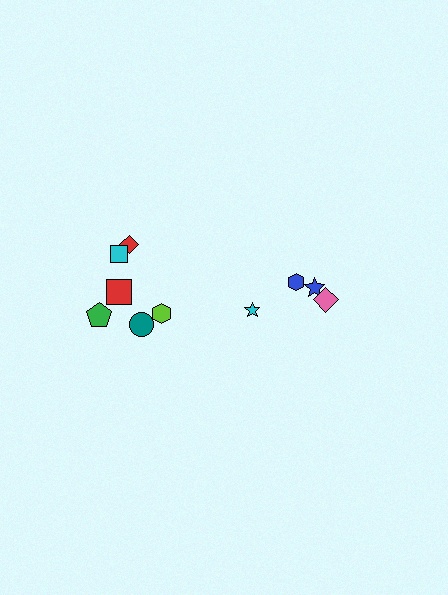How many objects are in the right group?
There are 4 objects.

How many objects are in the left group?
There are 6 objects.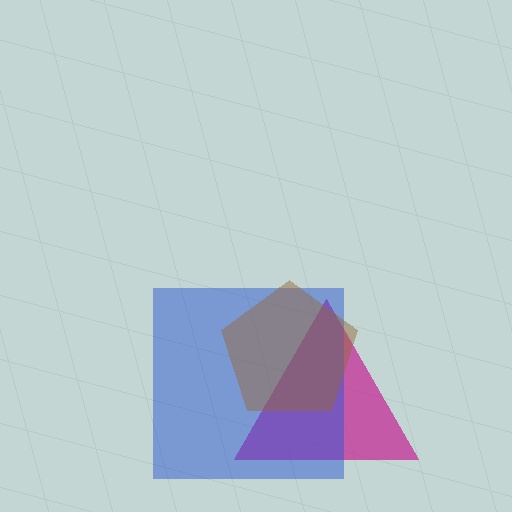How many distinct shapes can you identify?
There are 3 distinct shapes: a magenta triangle, a blue square, a brown pentagon.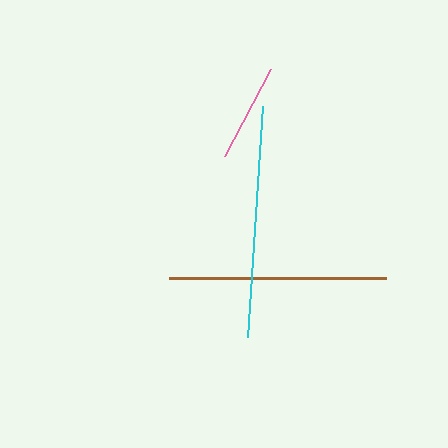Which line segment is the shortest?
The pink line is the shortest at approximately 99 pixels.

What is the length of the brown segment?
The brown segment is approximately 216 pixels long.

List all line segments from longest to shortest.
From longest to shortest: cyan, brown, pink.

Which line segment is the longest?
The cyan line is the longest at approximately 232 pixels.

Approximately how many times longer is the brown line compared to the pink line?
The brown line is approximately 2.2 times the length of the pink line.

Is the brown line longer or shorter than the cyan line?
The cyan line is longer than the brown line.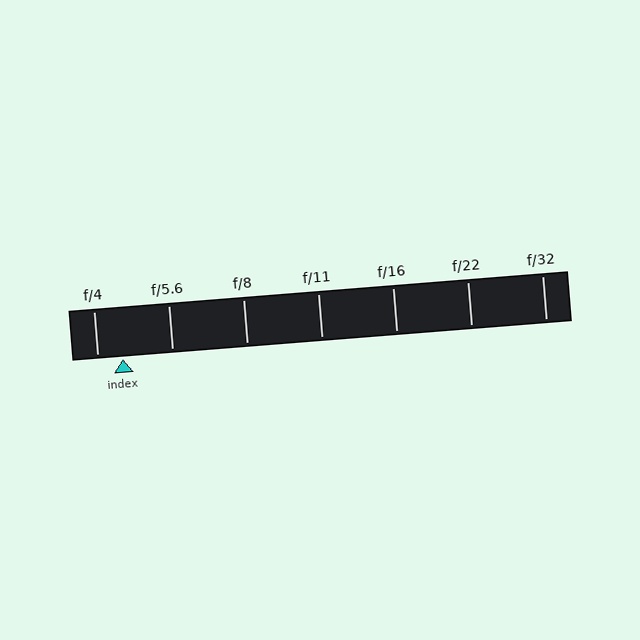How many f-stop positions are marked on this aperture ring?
There are 7 f-stop positions marked.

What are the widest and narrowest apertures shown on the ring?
The widest aperture shown is f/4 and the narrowest is f/32.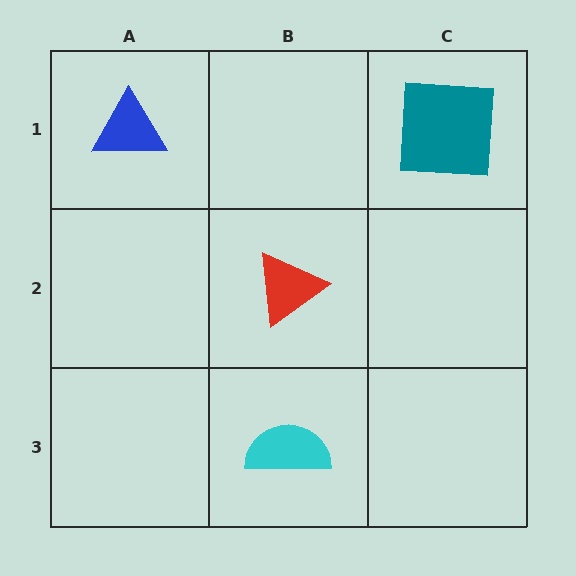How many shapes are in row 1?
2 shapes.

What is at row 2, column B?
A red triangle.